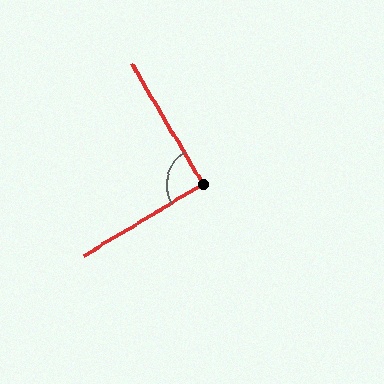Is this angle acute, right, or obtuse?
It is approximately a right angle.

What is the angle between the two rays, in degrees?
Approximately 90 degrees.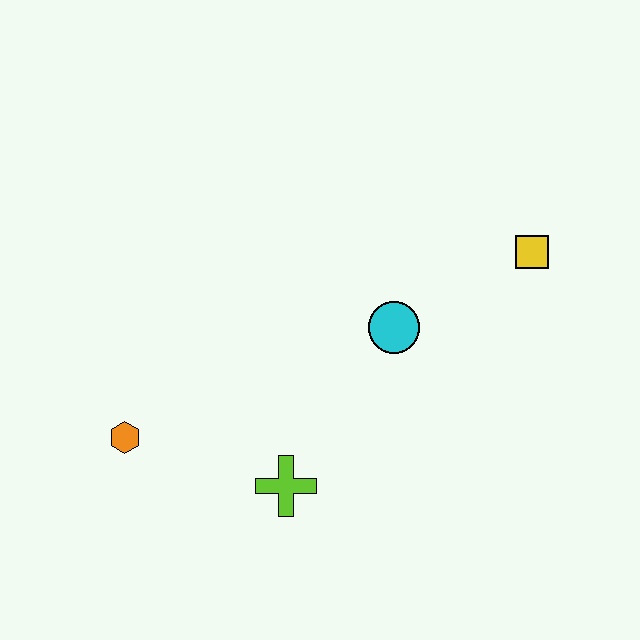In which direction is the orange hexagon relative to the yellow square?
The orange hexagon is to the left of the yellow square.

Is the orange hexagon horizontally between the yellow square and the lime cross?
No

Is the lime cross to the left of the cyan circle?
Yes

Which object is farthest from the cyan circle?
The orange hexagon is farthest from the cyan circle.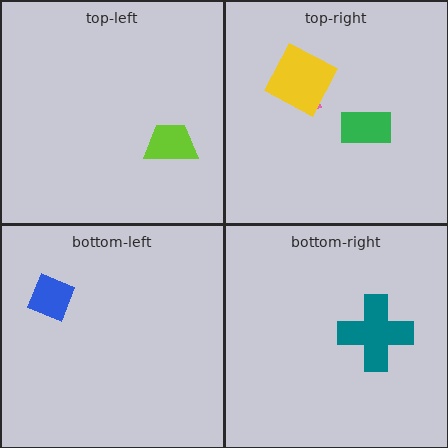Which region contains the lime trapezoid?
The top-left region.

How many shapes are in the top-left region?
1.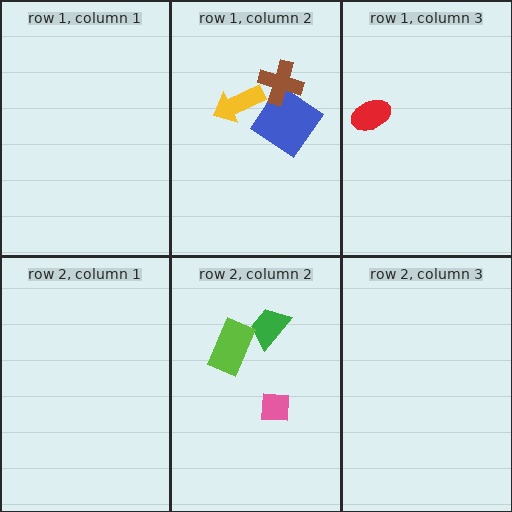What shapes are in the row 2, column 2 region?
The green trapezoid, the lime rectangle, the pink square.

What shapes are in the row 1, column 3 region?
The red ellipse.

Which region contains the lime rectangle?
The row 2, column 2 region.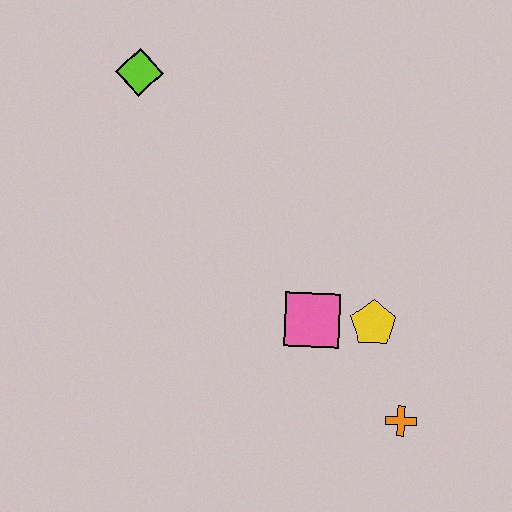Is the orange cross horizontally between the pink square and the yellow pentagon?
No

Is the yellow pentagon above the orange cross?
Yes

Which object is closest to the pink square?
The yellow pentagon is closest to the pink square.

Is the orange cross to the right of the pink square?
Yes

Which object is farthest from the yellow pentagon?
The lime diamond is farthest from the yellow pentagon.